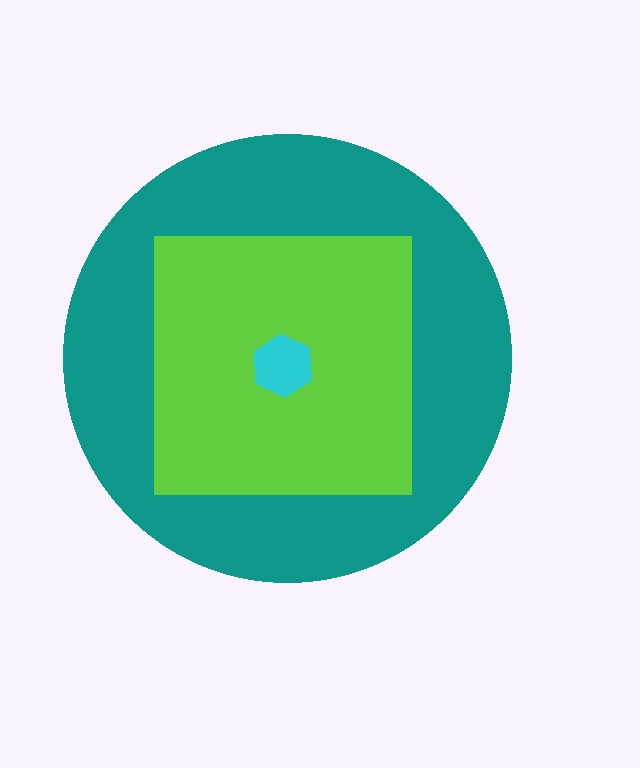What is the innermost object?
The cyan hexagon.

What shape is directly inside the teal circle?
The lime square.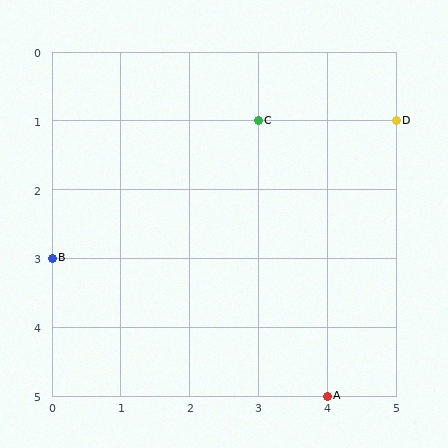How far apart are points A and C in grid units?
Points A and C are 1 column and 4 rows apart (about 4.1 grid units diagonally).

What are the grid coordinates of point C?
Point C is at grid coordinates (3, 1).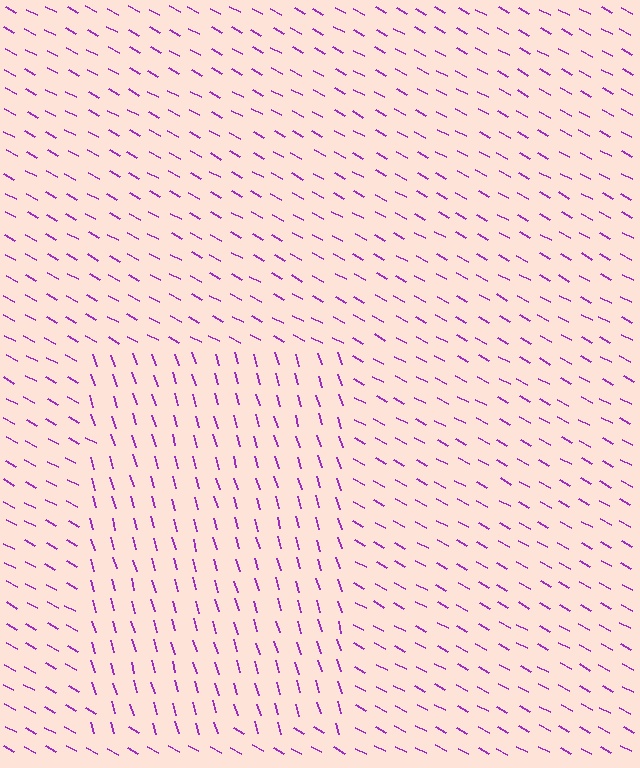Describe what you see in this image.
The image is filled with small purple line segments. A rectangle region in the image has lines oriented differently from the surrounding lines, creating a visible texture boundary.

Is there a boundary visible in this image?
Yes, there is a texture boundary formed by a change in line orientation.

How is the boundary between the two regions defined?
The boundary is defined purely by a change in line orientation (approximately 45 degrees difference). All lines are the same color and thickness.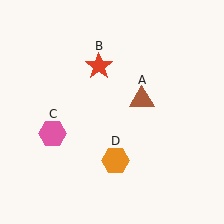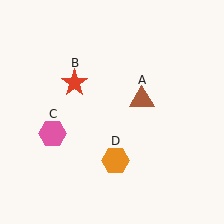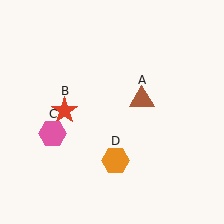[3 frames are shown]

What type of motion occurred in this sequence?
The red star (object B) rotated counterclockwise around the center of the scene.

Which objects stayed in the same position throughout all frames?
Brown triangle (object A) and pink hexagon (object C) and orange hexagon (object D) remained stationary.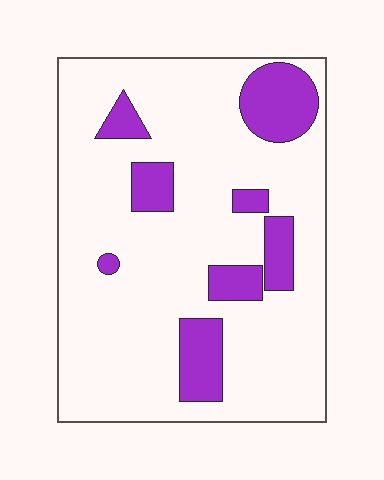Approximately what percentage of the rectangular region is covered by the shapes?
Approximately 20%.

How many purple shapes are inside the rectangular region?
8.